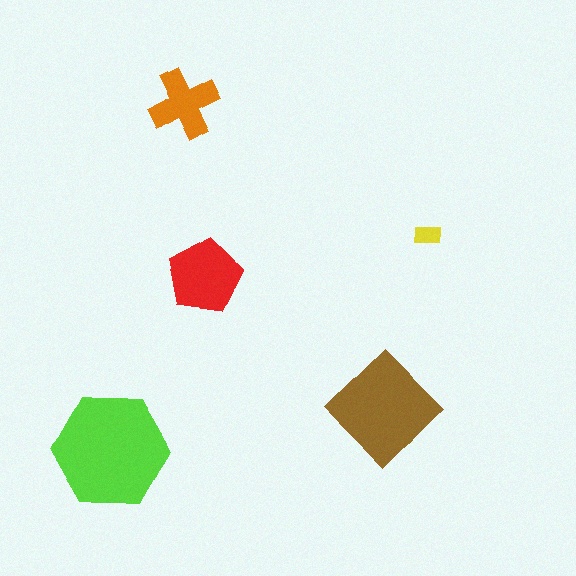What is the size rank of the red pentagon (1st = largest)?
3rd.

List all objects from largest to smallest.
The lime hexagon, the brown diamond, the red pentagon, the orange cross, the yellow rectangle.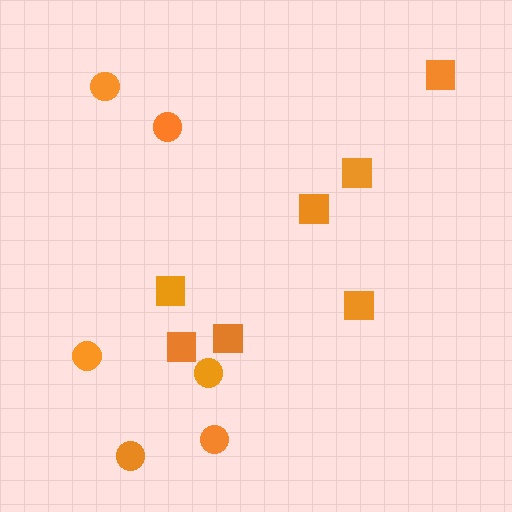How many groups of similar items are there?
There are 2 groups: one group of squares (7) and one group of circles (6).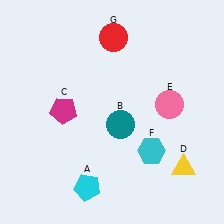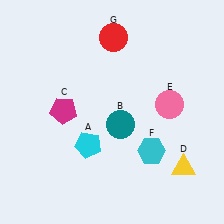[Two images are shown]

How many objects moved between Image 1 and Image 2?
1 object moved between the two images.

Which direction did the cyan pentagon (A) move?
The cyan pentagon (A) moved up.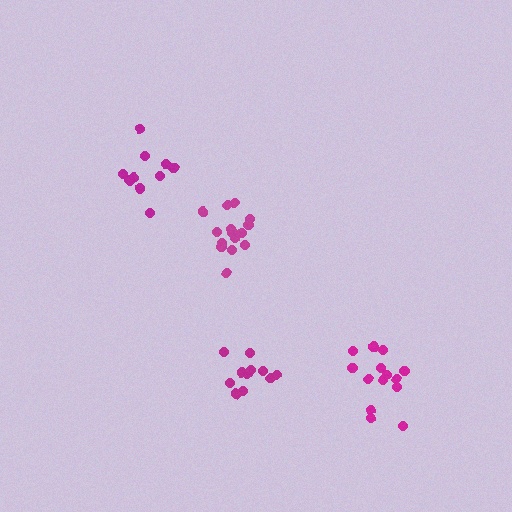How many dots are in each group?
Group 1: 16 dots, Group 2: 15 dots, Group 3: 12 dots, Group 4: 12 dots (55 total).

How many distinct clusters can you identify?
There are 4 distinct clusters.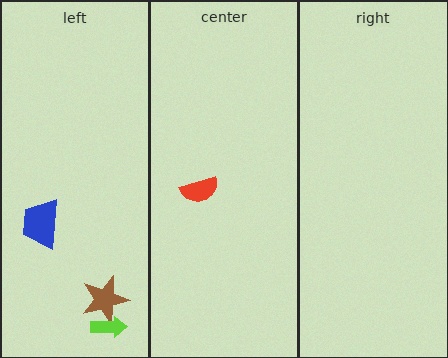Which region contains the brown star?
The left region.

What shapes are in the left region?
The blue trapezoid, the brown star, the lime arrow.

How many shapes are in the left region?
3.